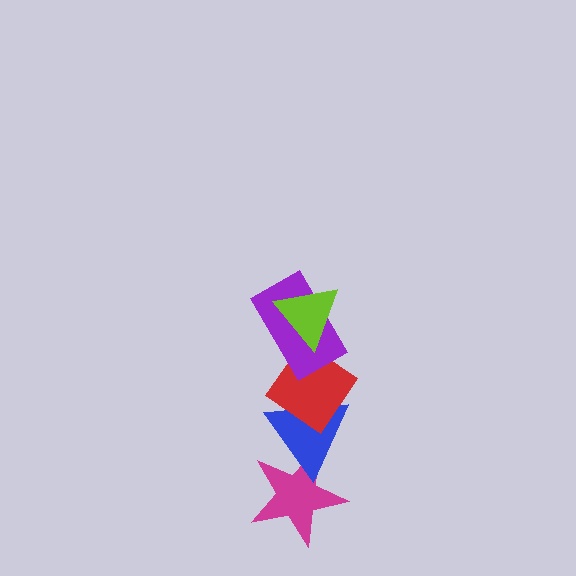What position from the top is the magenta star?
The magenta star is 5th from the top.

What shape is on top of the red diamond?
The purple rectangle is on top of the red diamond.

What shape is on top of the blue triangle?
The red diamond is on top of the blue triangle.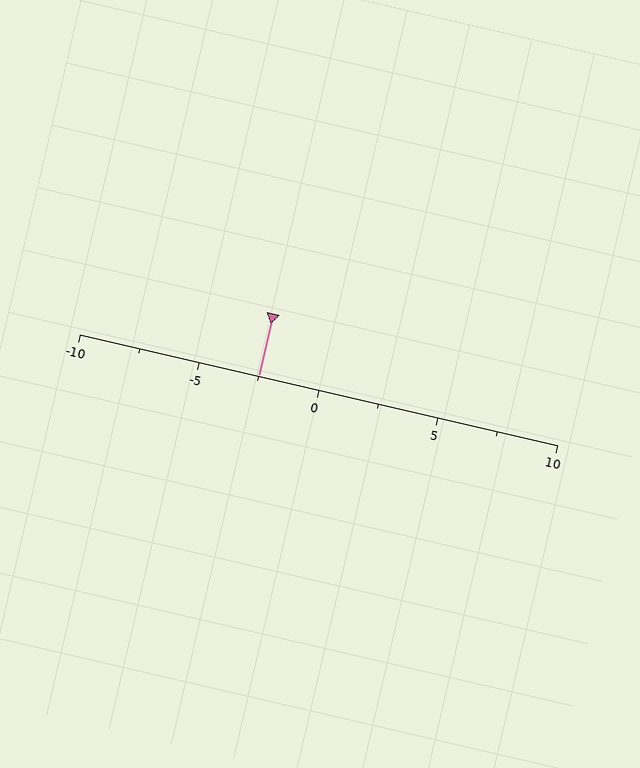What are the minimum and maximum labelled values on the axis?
The axis runs from -10 to 10.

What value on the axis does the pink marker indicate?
The marker indicates approximately -2.5.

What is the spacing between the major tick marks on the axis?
The major ticks are spaced 5 apart.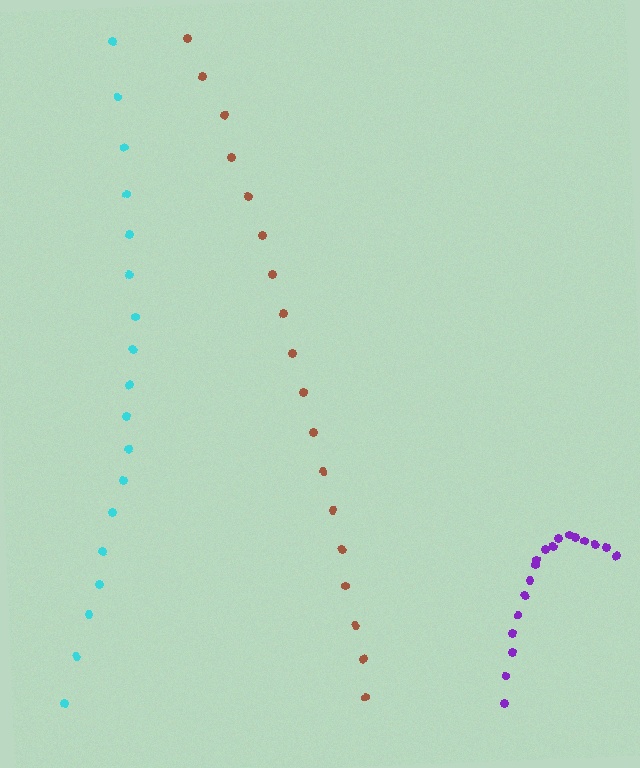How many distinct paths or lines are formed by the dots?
There are 3 distinct paths.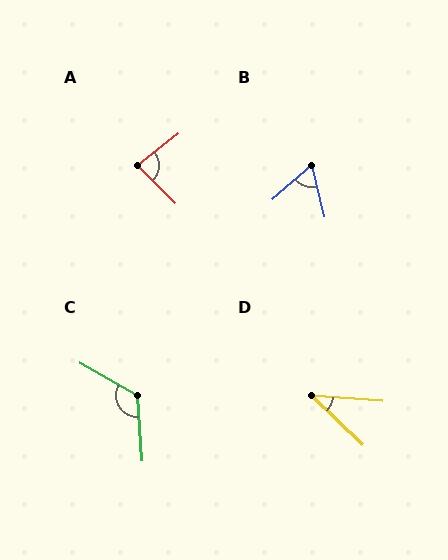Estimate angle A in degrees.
Approximately 83 degrees.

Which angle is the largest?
C, at approximately 124 degrees.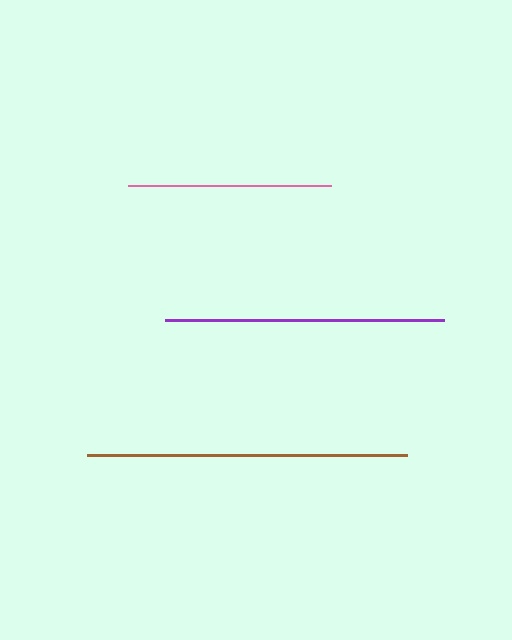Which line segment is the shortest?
The pink line is the shortest at approximately 203 pixels.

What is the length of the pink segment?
The pink segment is approximately 203 pixels long.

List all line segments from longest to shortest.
From longest to shortest: brown, purple, pink.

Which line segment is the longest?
The brown line is the longest at approximately 320 pixels.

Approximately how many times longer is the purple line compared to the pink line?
The purple line is approximately 1.4 times the length of the pink line.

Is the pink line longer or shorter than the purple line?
The purple line is longer than the pink line.